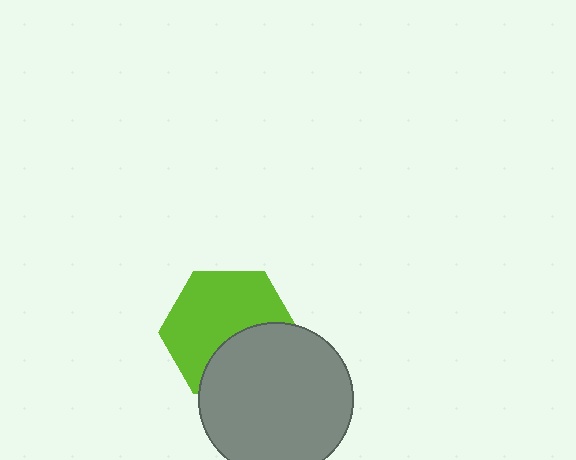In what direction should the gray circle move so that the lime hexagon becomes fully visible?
The gray circle should move down. That is the shortest direction to clear the overlap and leave the lime hexagon fully visible.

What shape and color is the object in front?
The object in front is a gray circle.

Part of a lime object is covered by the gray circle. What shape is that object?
It is a hexagon.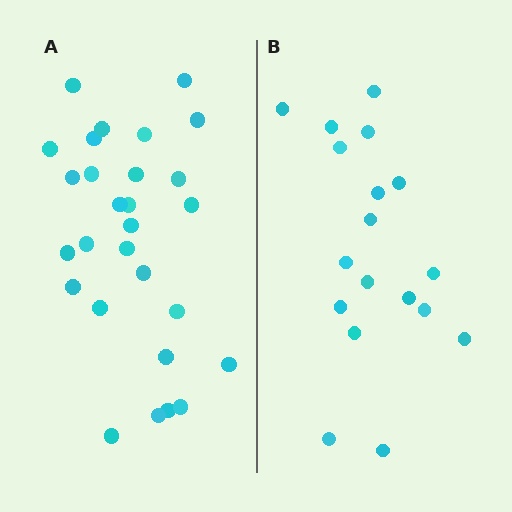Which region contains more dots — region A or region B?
Region A (the left region) has more dots.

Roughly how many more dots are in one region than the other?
Region A has roughly 10 or so more dots than region B.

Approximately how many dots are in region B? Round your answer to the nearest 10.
About 20 dots. (The exact count is 18, which rounds to 20.)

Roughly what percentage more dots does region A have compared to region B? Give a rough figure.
About 55% more.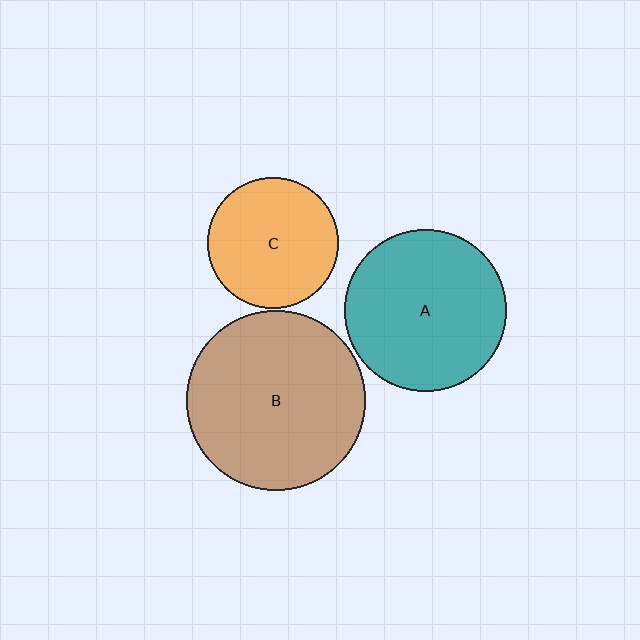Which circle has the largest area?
Circle B (brown).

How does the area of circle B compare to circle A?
Approximately 1.2 times.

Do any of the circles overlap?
No, none of the circles overlap.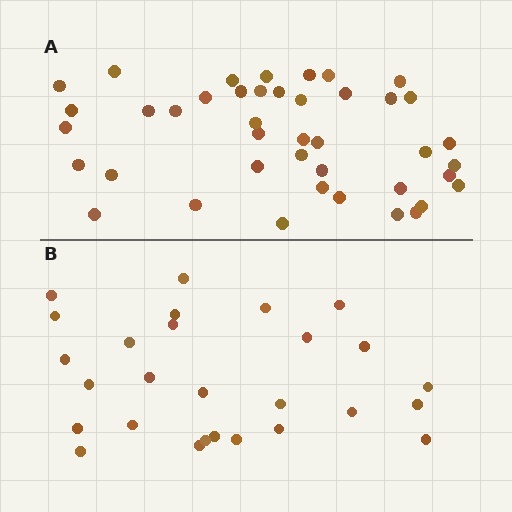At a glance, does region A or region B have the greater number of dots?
Region A (the top region) has more dots.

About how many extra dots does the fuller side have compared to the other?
Region A has approximately 15 more dots than region B.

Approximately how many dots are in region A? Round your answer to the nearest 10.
About 40 dots. (The exact count is 42, which rounds to 40.)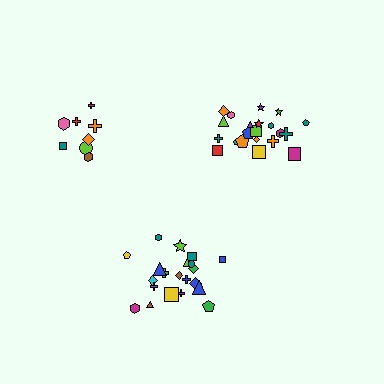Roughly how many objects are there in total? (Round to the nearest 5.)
Roughly 50 objects in total.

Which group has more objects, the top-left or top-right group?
The top-right group.